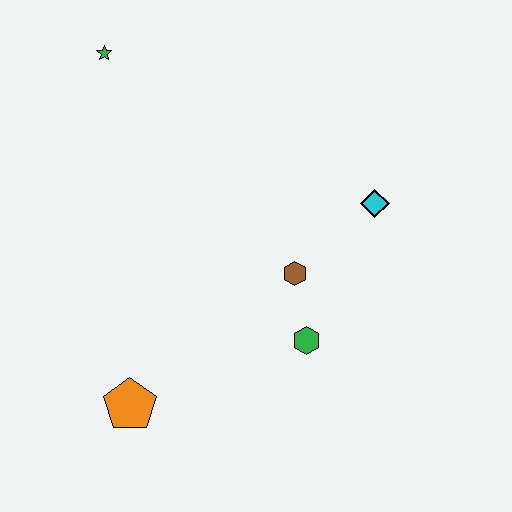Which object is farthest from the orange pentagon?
The green star is farthest from the orange pentagon.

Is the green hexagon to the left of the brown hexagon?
No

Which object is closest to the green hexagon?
The brown hexagon is closest to the green hexagon.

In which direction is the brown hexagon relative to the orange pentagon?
The brown hexagon is to the right of the orange pentagon.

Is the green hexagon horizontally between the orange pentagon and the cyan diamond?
Yes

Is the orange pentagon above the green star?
No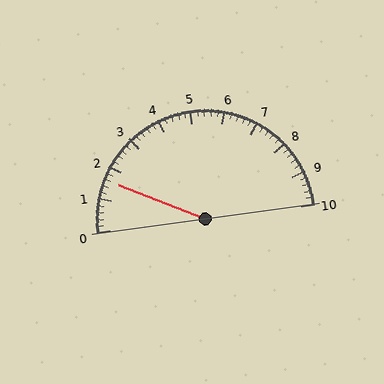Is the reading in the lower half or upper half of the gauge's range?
The reading is in the lower half of the range (0 to 10).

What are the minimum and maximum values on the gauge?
The gauge ranges from 0 to 10.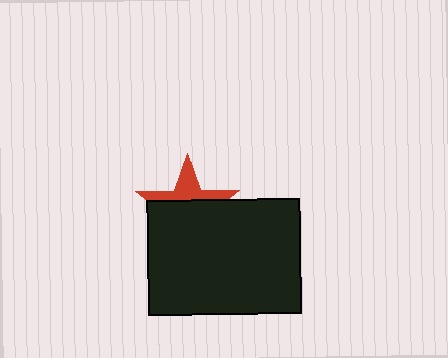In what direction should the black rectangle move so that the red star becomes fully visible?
The black rectangle should move down. That is the shortest direction to clear the overlap and leave the red star fully visible.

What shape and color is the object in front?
The object in front is a black rectangle.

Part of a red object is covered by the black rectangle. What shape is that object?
It is a star.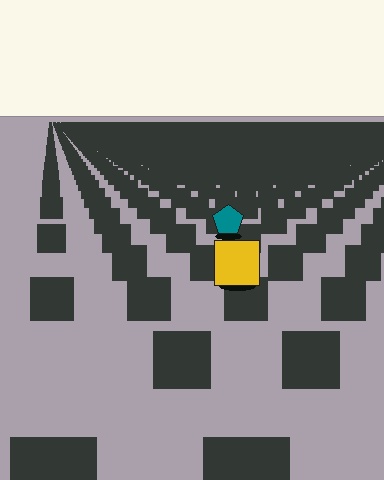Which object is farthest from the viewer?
The teal pentagon is farthest from the viewer. It appears smaller and the ground texture around it is denser.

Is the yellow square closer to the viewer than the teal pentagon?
Yes. The yellow square is closer — you can tell from the texture gradient: the ground texture is coarser near it.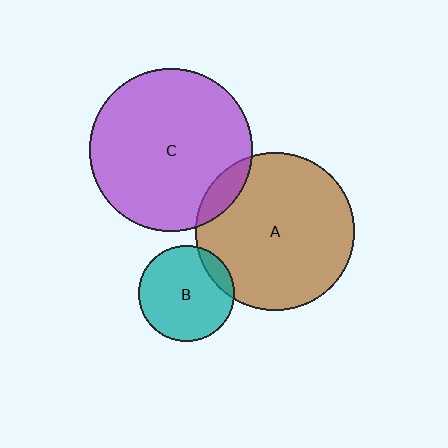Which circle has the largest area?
Circle C (purple).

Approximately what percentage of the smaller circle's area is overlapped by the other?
Approximately 10%.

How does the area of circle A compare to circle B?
Approximately 2.7 times.